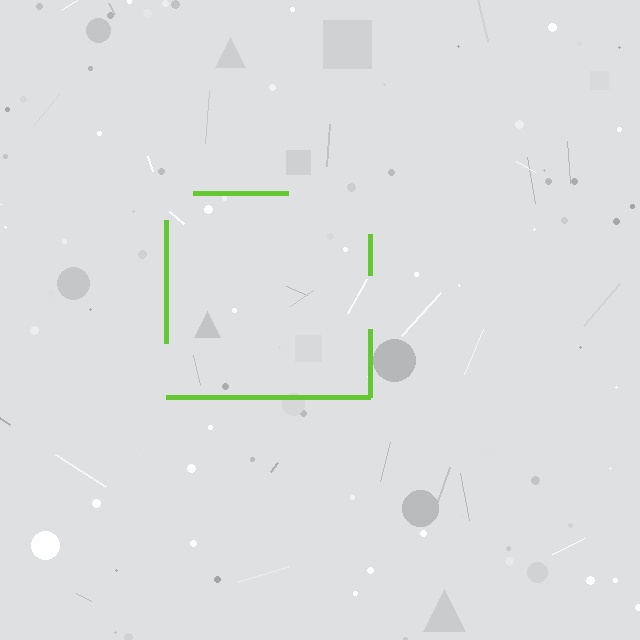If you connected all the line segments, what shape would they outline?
They would outline a square.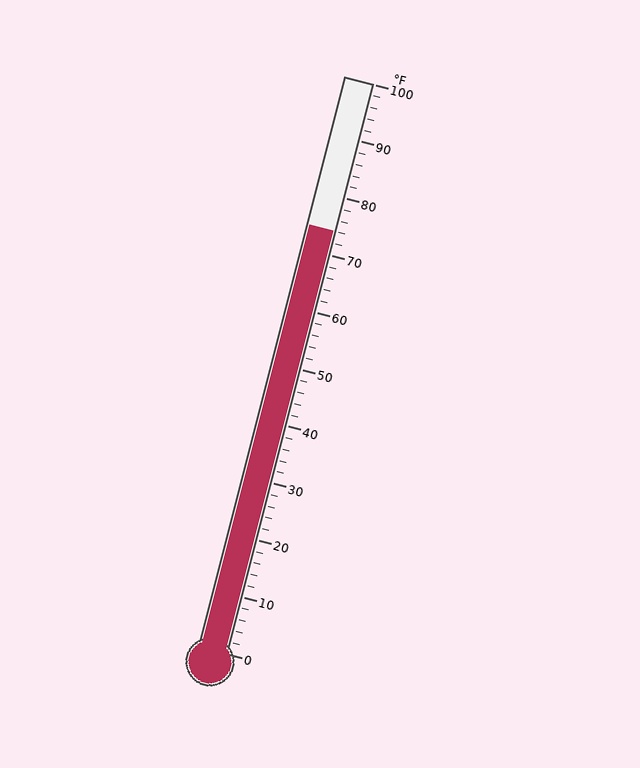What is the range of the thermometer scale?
The thermometer scale ranges from 0°F to 100°F.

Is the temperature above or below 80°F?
The temperature is below 80°F.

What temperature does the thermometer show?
The thermometer shows approximately 74°F.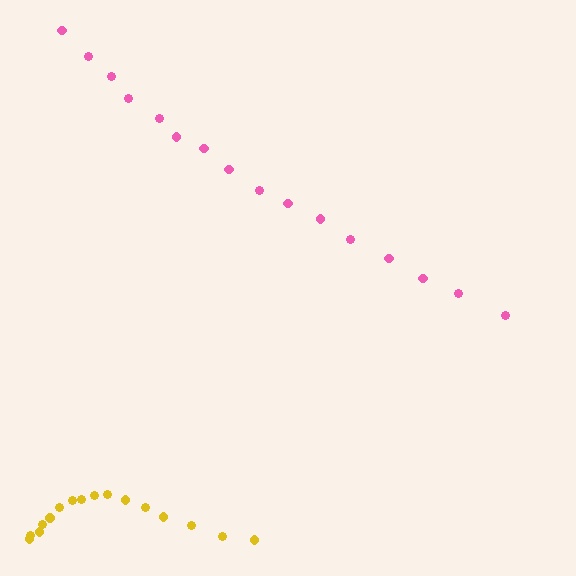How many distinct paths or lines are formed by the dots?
There are 2 distinct paths.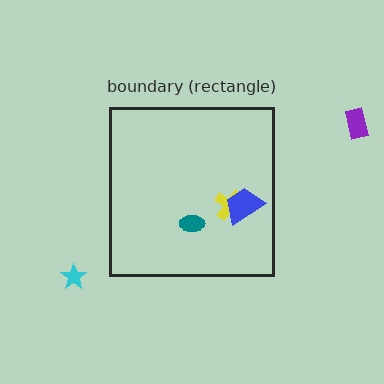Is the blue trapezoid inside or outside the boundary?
Inside.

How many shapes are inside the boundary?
3 inside, 2 outside.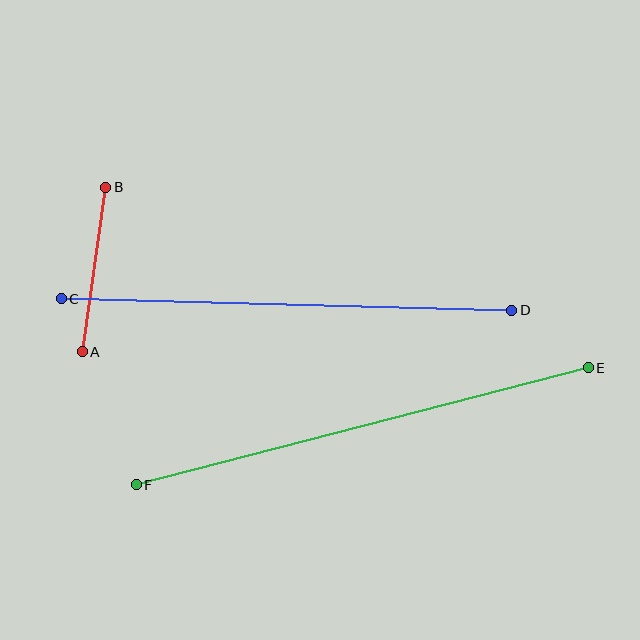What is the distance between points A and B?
The distance is approximately 166 pixels.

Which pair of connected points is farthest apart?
Points E and F are farthest apart.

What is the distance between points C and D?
The distance is approximately 451 pixels.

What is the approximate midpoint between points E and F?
The midpoint is at approximately (362, 426) pixels.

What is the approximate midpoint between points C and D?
The midpoint is at approximately (287, 304) pixels.